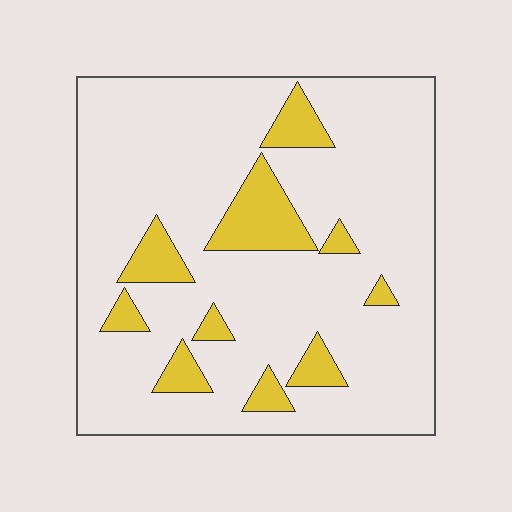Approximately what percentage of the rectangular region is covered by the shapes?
Approximately 15%.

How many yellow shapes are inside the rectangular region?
10.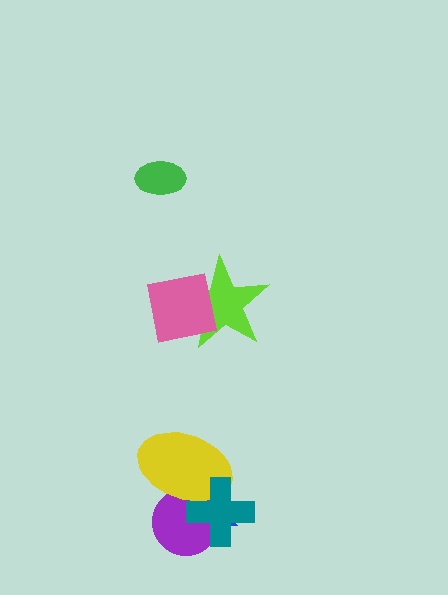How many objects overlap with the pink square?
1 object overlaps with the pink square.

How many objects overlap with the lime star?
1 object overlaps with the lime star.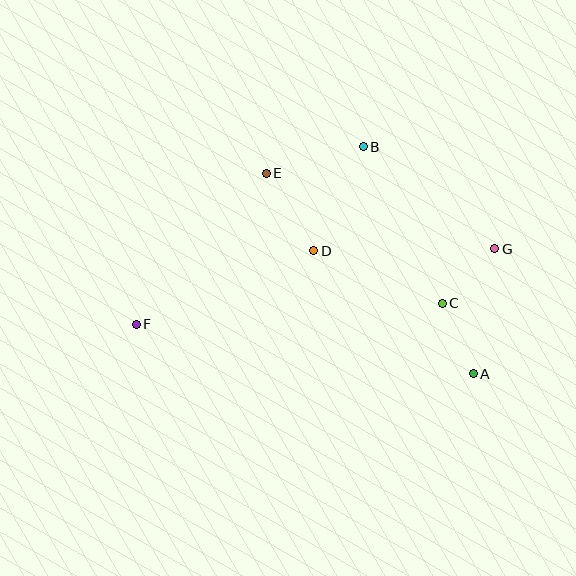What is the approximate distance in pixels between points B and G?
The distance between B and G is approximately 166 pixels.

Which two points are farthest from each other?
Points F and G are farthest from each other.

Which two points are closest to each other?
Points C and G are closest to each other.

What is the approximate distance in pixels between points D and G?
The distance between D and G is approximately 181 pixels.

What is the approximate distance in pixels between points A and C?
The distance between A and C is approximately 77 pixels.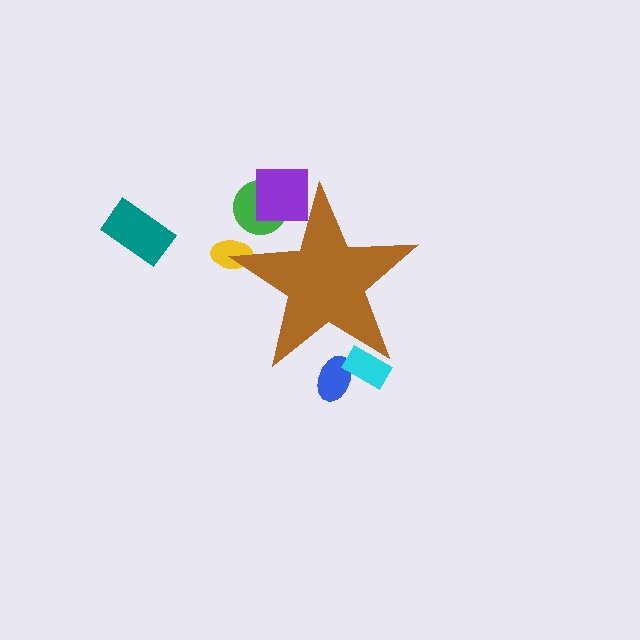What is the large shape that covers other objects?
A brown star.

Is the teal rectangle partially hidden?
No, the teal rectangle is fully visible.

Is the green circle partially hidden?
Yes, the green circle is partially hidden behind the brown star.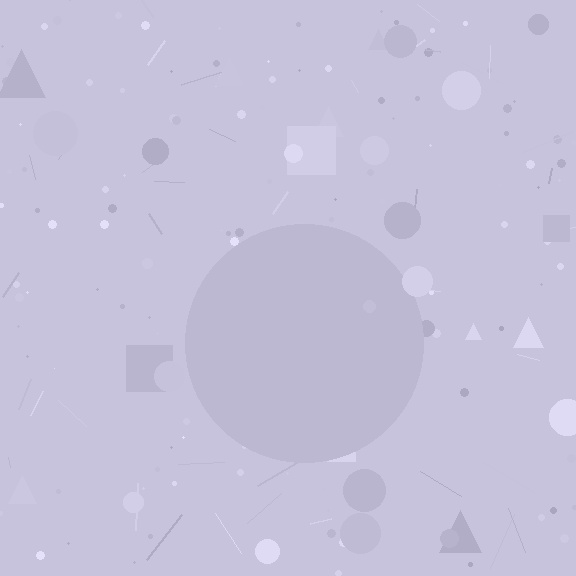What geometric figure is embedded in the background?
A circle is embedded in the background.